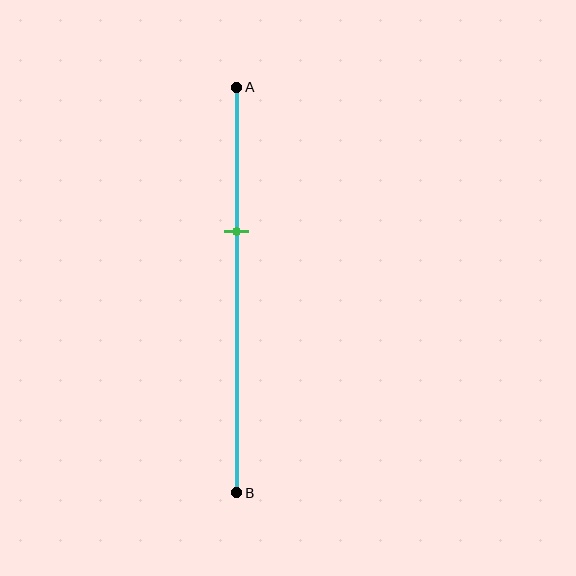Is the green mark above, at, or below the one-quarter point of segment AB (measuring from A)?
The green mark is below the one-quarter point of segment AB.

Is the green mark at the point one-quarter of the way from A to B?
No, the mark is at about 35% from A, not at the 25% one-quarter point.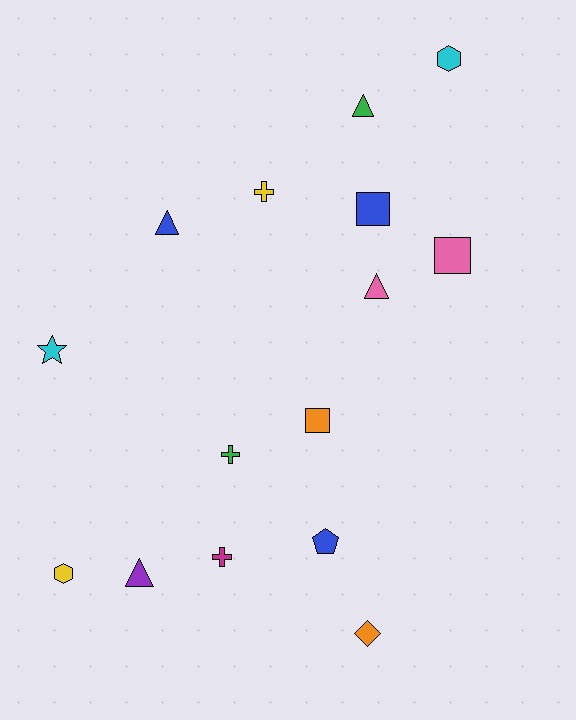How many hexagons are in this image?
There are 2 hexagons.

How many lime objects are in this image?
There are no lime objects.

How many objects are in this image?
There are 15 objects.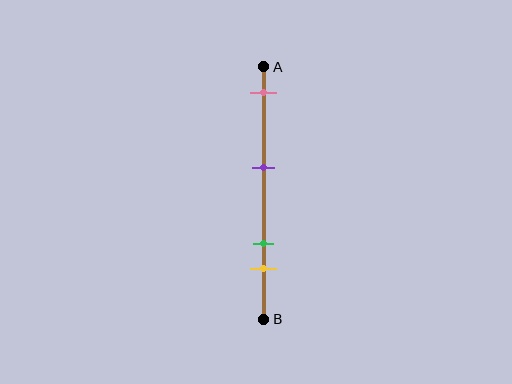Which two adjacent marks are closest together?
The green and yellow marks are the closest adjacent pair.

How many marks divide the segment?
There are 4 marks dividing the segment.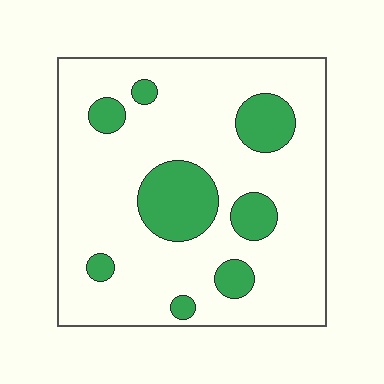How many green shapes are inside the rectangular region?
8.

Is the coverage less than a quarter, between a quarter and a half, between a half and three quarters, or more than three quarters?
Less than a quarter.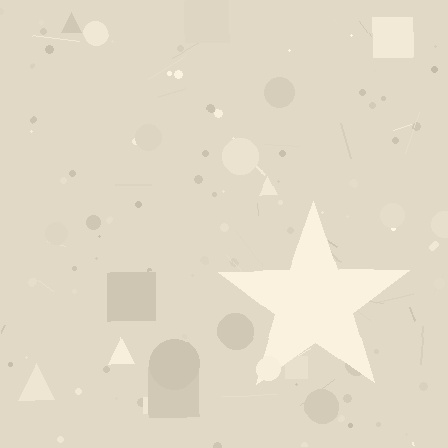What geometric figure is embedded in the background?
A star is embedded in the background.